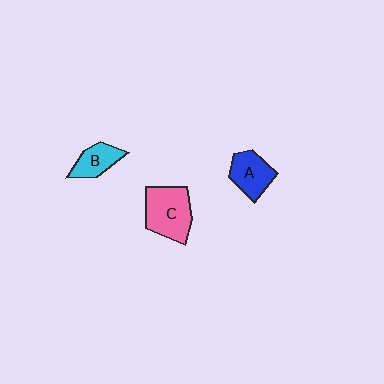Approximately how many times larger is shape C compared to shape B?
Approximately 1.8 times.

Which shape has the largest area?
Shape C (pink).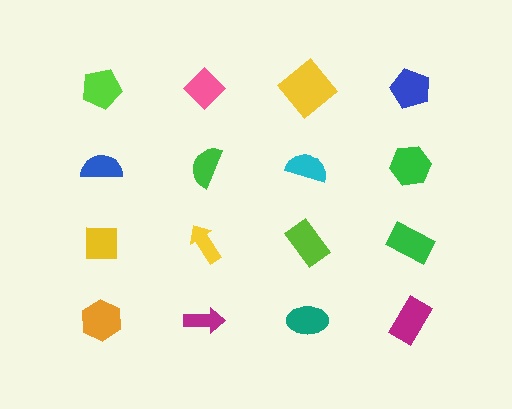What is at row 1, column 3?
A yellow diamond.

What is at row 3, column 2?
A yellow arrow.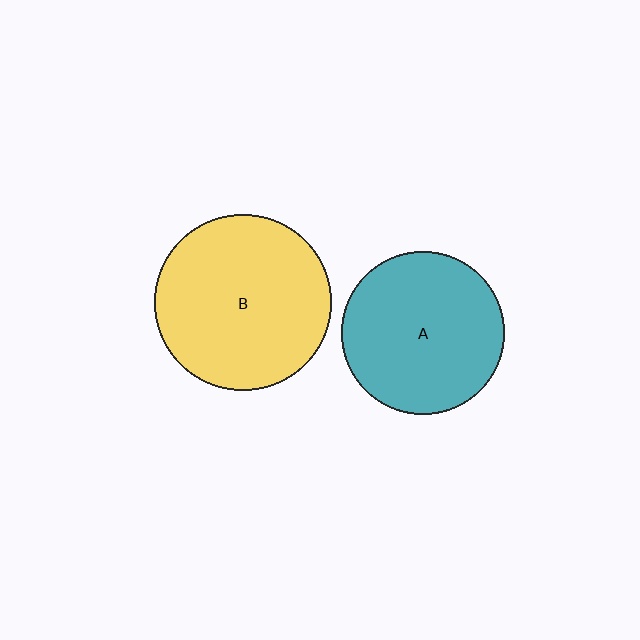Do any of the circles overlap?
No, none of the circles overlap.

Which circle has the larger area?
Circle B (yellow).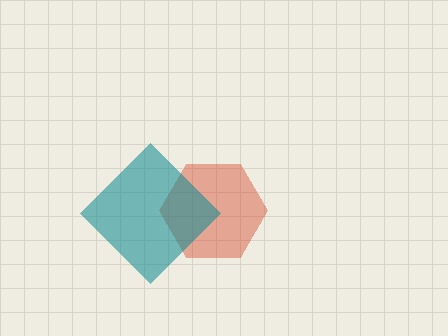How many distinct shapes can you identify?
There are 2 distinct shapes: a red hexagon, a teal diamond.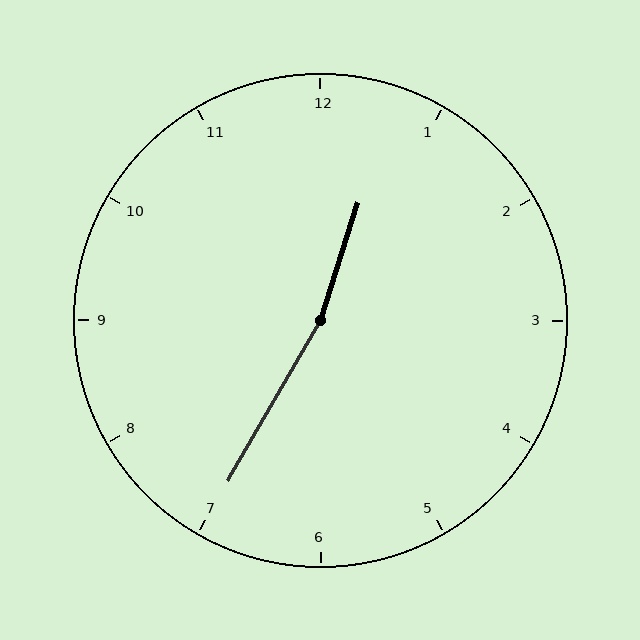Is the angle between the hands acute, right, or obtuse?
It is obtuse.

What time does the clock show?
12:35.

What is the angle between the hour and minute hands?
Approximately 168 degrees.